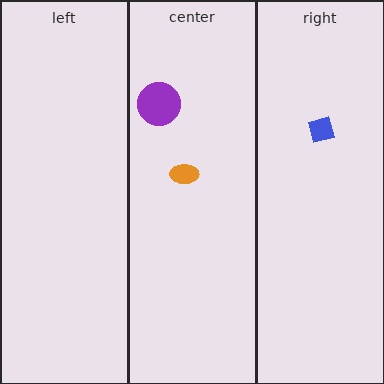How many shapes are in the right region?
1.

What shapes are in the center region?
The purple circle, the orange ellipse.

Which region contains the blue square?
The right region.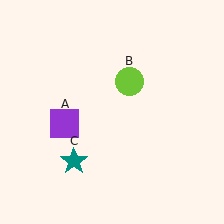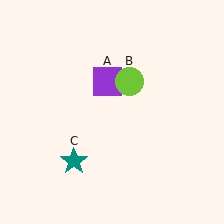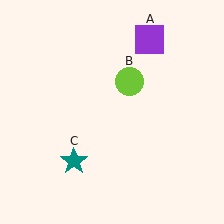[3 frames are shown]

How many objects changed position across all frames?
1 object changed position: purple square (object A).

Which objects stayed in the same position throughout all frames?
Lime circle (object B) and teal star (object C) remained stationary.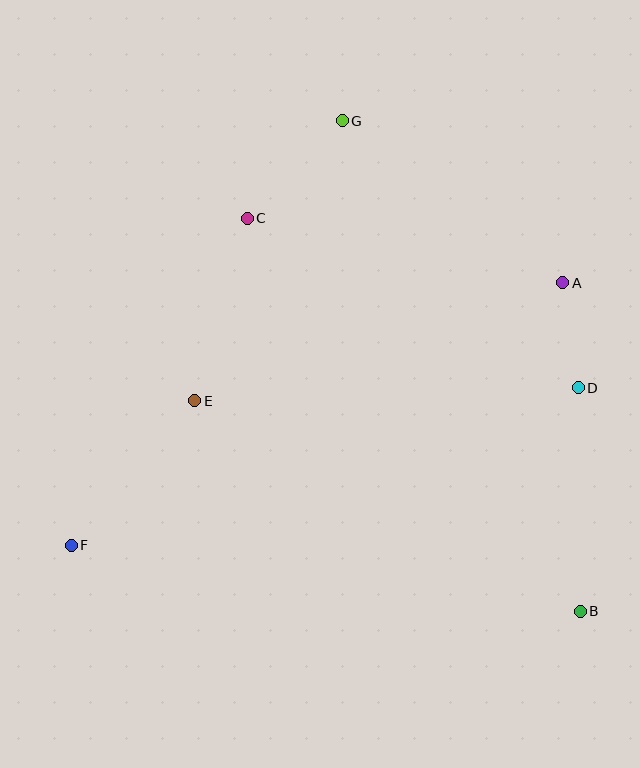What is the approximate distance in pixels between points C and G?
The distance between C and G is approximately 136 pixels.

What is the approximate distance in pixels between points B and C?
The distance between B and C is approximately 515 pixels.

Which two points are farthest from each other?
Points A and F are farthest from each other.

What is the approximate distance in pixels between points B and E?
The distance between B and E is approximately 439 pixels.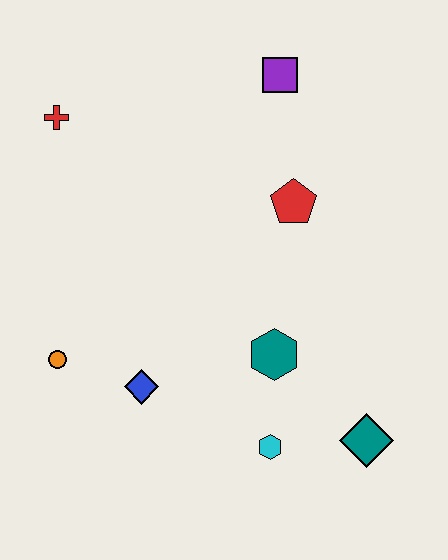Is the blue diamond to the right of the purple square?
No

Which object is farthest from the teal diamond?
The red cross is farthest from the teal diamond.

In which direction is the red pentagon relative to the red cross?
The red pentagon is to the right of the red cross.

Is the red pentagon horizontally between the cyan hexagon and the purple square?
No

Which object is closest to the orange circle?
The blue diamond is closest to the orange circle.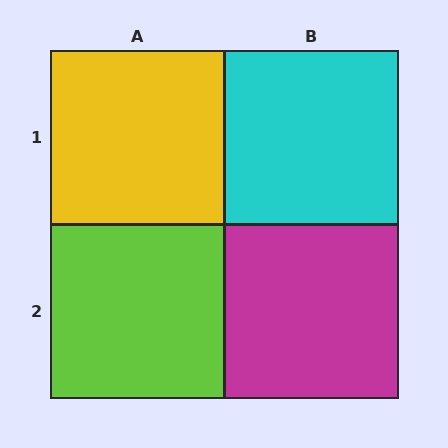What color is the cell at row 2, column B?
Magenta.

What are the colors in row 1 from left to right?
Yellow, cyan.